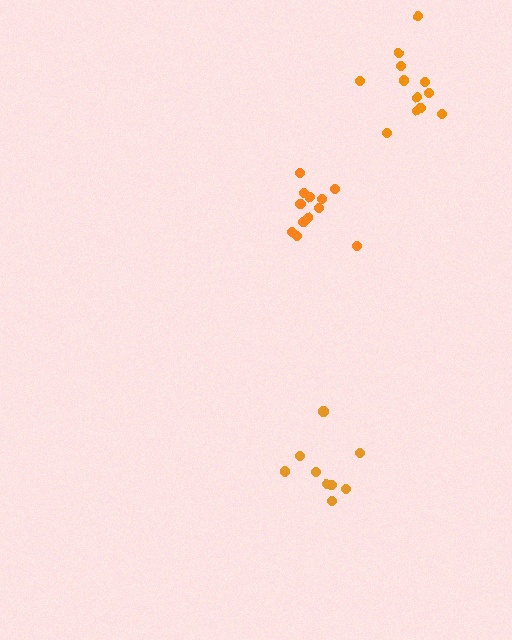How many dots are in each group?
Group 1: 12 dots, Group 2: 9 dots, Group 3: 12 dots (33 total).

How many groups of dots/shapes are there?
There are 3 groups.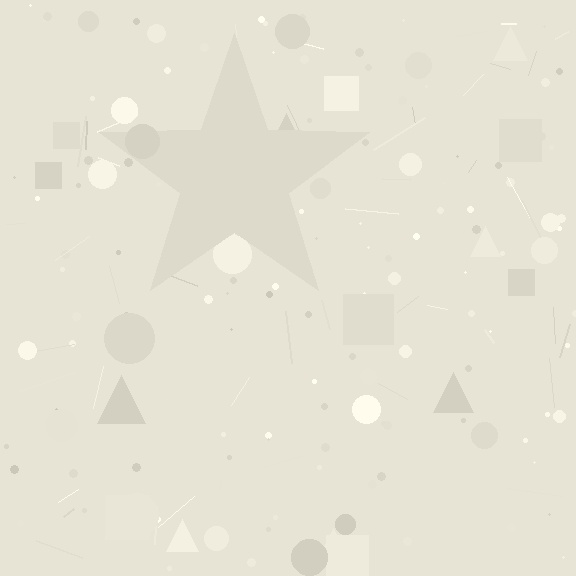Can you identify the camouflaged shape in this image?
The camouflaged shape is a star.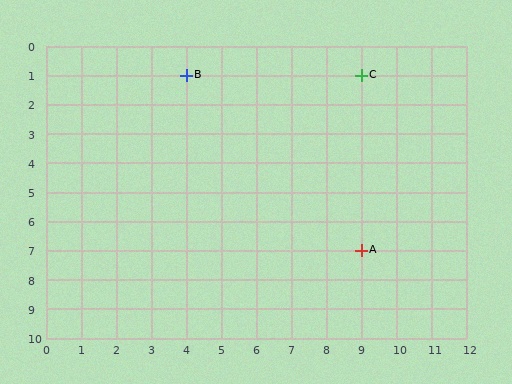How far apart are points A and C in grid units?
Points A and C are 6 rows apart.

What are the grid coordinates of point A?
Point A is at grid coordinates (9, 7).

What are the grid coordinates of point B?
Point B is at grid coordinates (4, 1).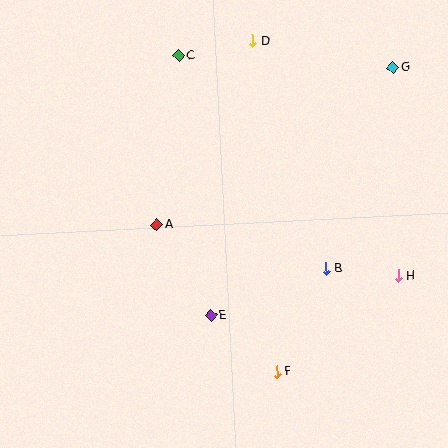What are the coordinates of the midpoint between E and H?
The midpoint between E and H is at (305, 296).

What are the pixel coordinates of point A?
Point A is at (157, 225).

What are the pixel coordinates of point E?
Point E is at (211, 315).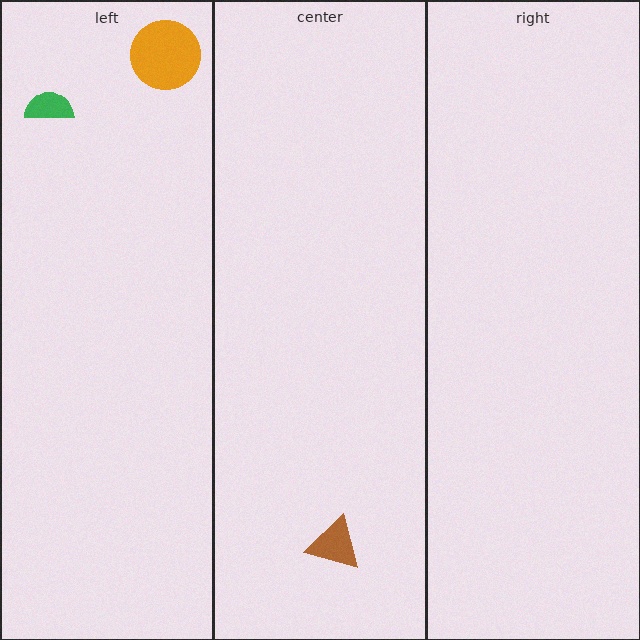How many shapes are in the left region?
2.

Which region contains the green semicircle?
The left region.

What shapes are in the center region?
The brown triangle.